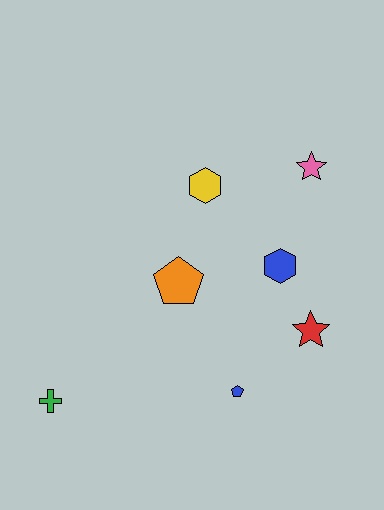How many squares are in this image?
There are no squares.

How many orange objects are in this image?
There is 1 orange object.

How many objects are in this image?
There are 7 objects.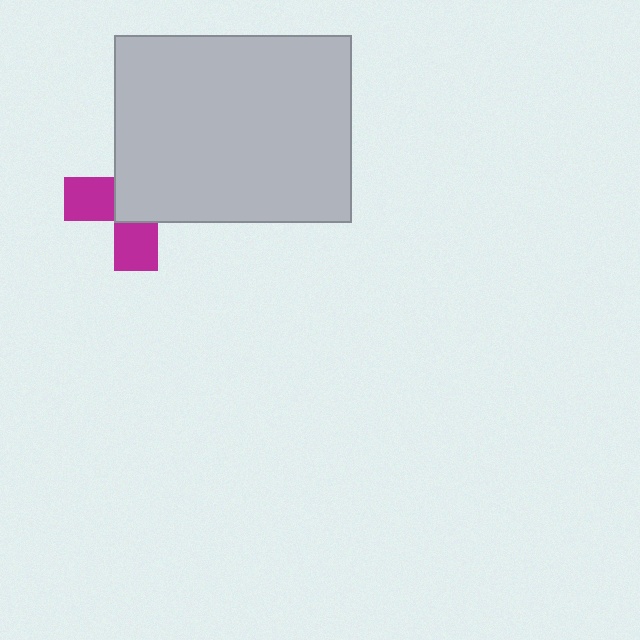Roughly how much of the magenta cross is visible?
A small part of it is visible (roughly 40%).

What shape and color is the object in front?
The object in front is a light gray rectangle.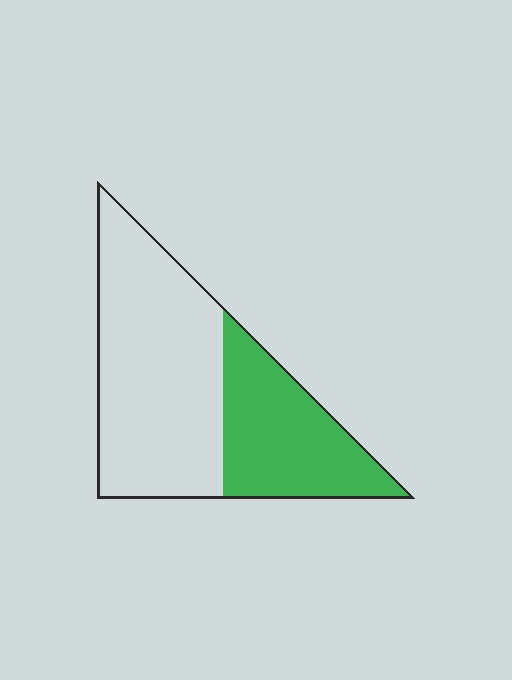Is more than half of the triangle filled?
No.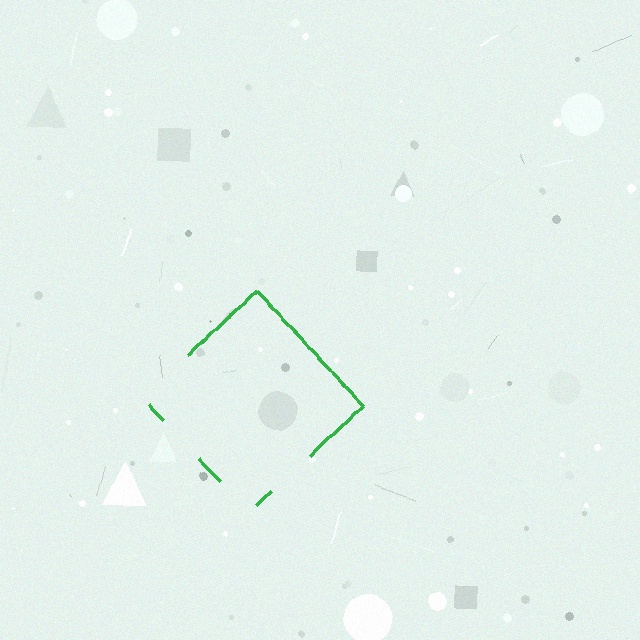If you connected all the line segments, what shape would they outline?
They would outline a diamond.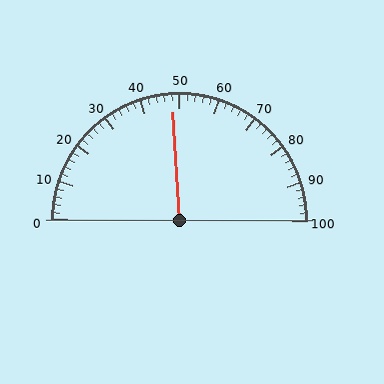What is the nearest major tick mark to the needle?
The nearest major tick mark is 50.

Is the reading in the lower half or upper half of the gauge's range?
The reading is in the lower half of the range (0 to 100).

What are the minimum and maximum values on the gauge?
The gauge ranges from 0 to 100.